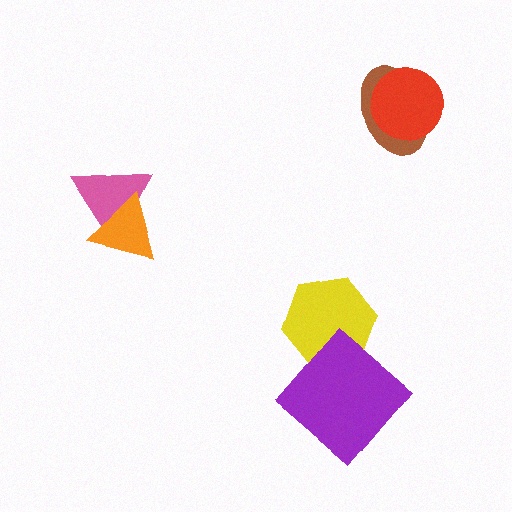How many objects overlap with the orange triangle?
1 object overlaps with the orange triangle.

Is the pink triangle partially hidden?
Yes, it is partially covered by another shape.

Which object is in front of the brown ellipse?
The red circle is in front of the brown ellipse.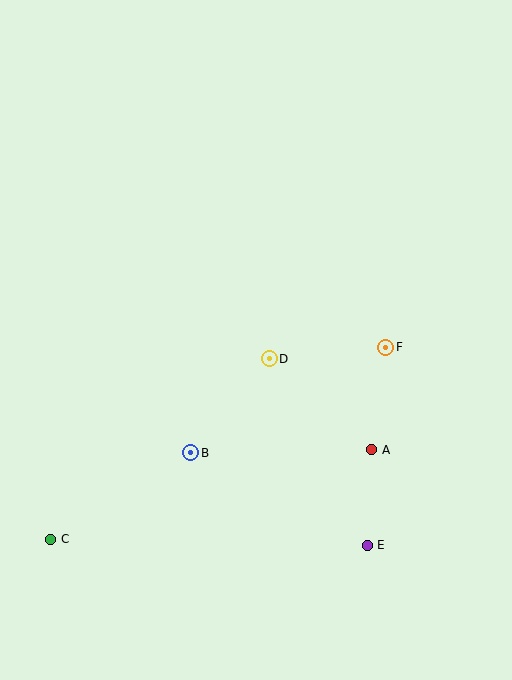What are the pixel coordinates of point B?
Point B is at (191, 453).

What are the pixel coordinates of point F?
Point F is at (386, 347).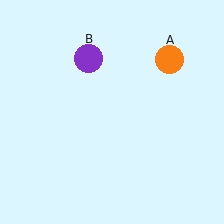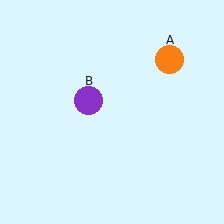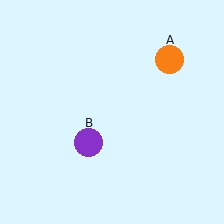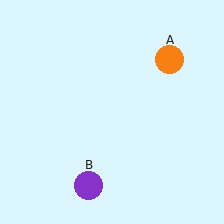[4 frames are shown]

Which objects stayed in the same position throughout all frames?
Orange circle (object A) remained stationary.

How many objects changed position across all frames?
1 object changed position: purple circle (object B).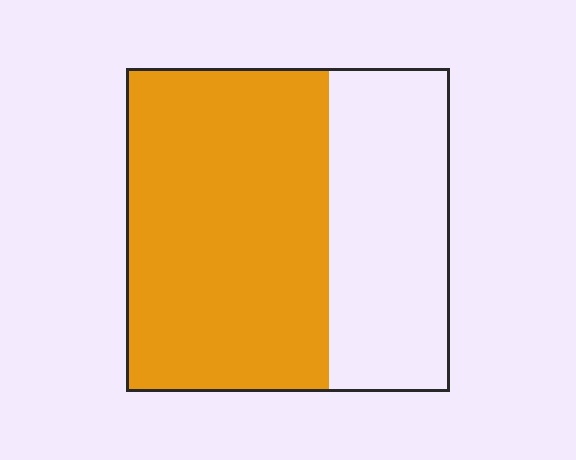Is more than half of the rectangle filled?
Yes.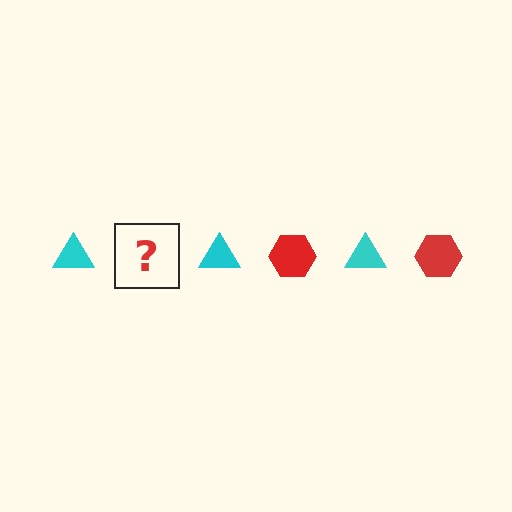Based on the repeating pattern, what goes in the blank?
The blank should be a red hexagon.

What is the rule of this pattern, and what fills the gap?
The rule is that the pattern alternates between cyan triangle and red hexagon. The gap should be filled with a red hexagon.